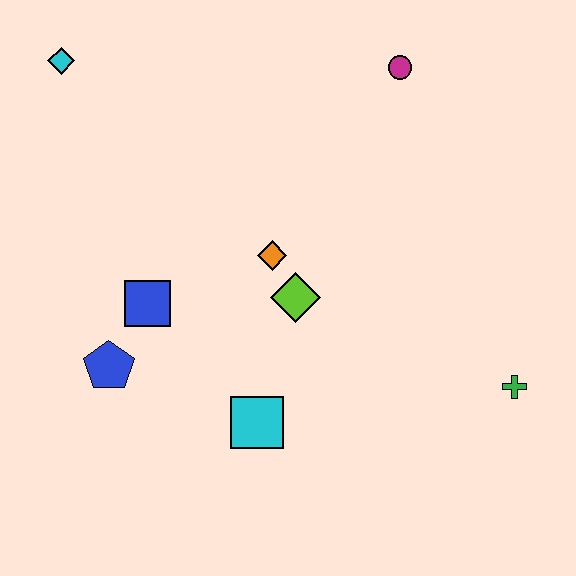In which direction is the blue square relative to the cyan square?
The blue square is above the cyan square.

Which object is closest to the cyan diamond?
The blue square is closest to the cyan diamond.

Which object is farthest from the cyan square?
The cyan diamond is farthest from the cyan square.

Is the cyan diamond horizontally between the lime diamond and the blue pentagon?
No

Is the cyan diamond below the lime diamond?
No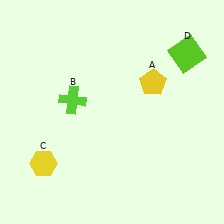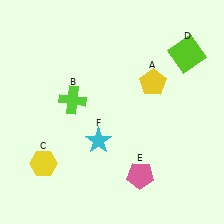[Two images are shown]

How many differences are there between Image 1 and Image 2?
There are 2 differences between the two images.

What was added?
A pink pentagon (E), a cyan star (F) were added in Image 2.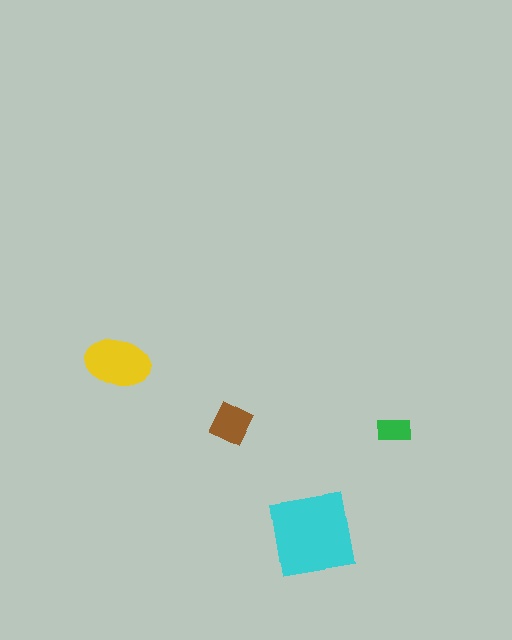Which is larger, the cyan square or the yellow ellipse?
The cyan square.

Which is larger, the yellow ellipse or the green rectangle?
The yellow ellipse.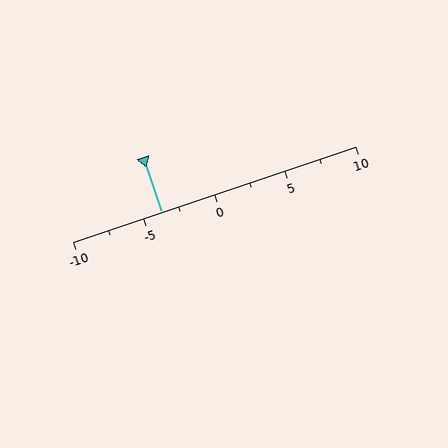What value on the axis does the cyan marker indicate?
The marker indicates approximately -3.8.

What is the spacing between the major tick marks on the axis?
The major ticks are spaced 5 apart.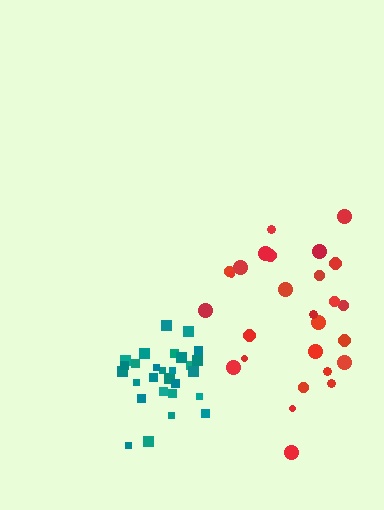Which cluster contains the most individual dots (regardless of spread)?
Teal (30).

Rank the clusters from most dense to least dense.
teal, red.